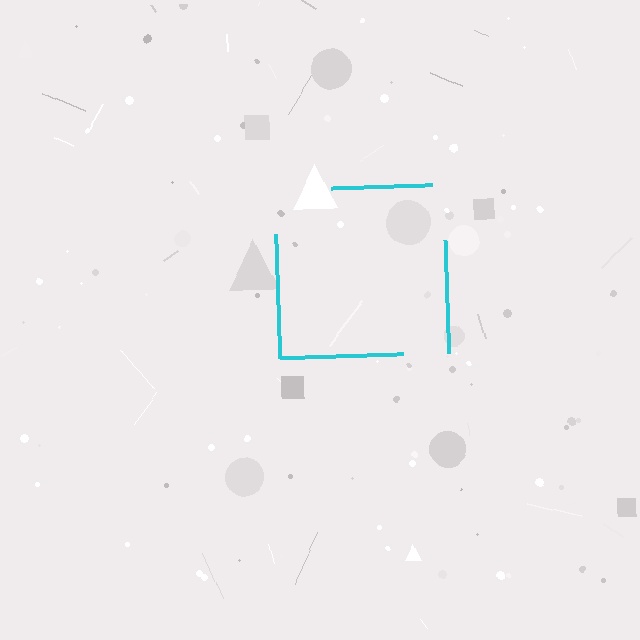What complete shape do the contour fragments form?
The contour fragments form a square.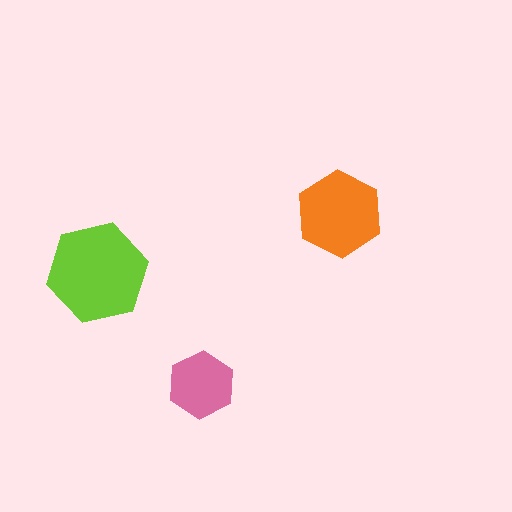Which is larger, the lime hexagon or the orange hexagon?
The lime one.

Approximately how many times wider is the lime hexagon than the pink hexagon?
About 1.5 times wider.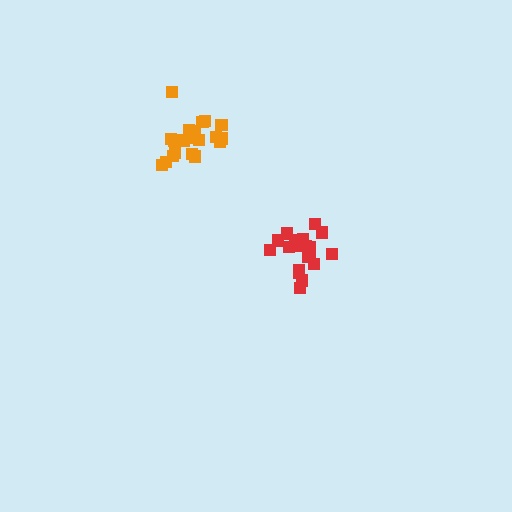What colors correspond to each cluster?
The clusters are colored: red, orange.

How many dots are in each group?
Group 1: 21 dots, Group 2: 20 dots (41 total).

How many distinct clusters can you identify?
There are 2 distinct clusters.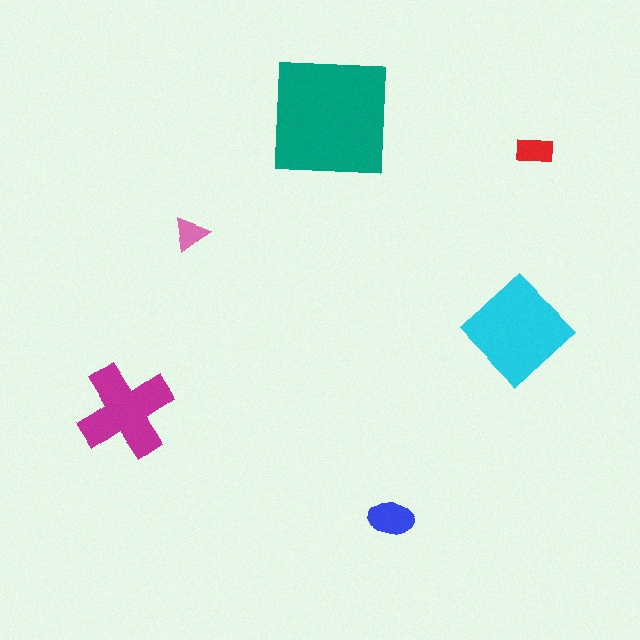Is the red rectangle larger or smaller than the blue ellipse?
Smaller.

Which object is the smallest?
The pink triangle.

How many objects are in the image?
There are 6 objects in the image.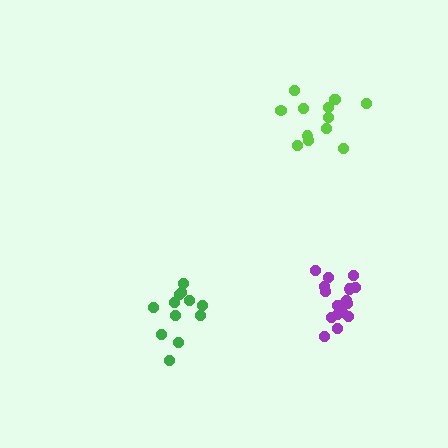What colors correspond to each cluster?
The clusters are colored: lime, purple, green.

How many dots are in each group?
Group 1: 13 dots, Group 2: 17 dots, Group 3: 12 dots (42 total).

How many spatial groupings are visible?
There are 3 spatial groupings.